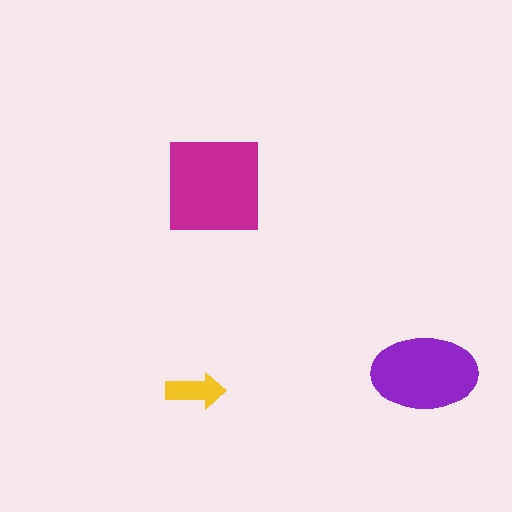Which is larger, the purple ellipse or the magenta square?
The magenta square.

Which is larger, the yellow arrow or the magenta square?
The magenta square.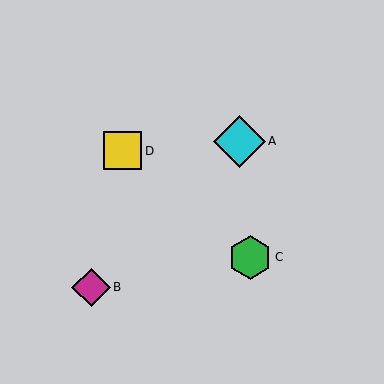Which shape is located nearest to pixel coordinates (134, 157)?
The yellow square (labeled D) at (122, 151) is nearest to that location.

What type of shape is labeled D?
Shape D is a yellow square.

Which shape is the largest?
The cyan diamond (labeled A) is the largest.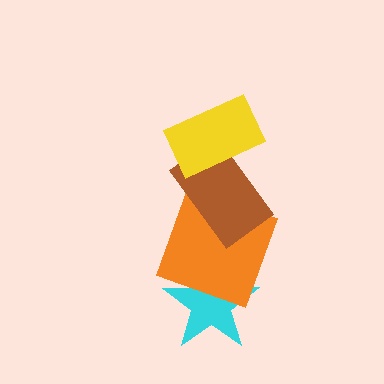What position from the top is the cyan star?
The cyan star is 4th from the top.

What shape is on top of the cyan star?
The orange square is on top of the cyan star.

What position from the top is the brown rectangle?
The brown rectangle is 2nd from the top.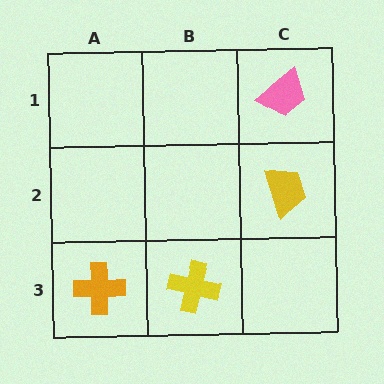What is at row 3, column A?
An orange cross.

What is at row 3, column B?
A yellow cross.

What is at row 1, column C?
A pink trapezoid.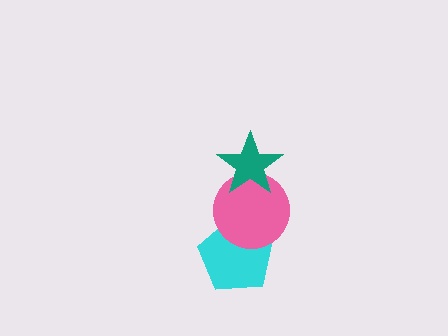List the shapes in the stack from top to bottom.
From top to bottom: the teal star, the pink circle, the cyan pentagon.